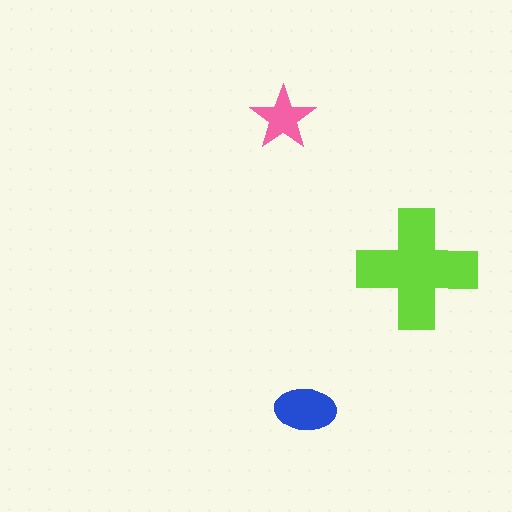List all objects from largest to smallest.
The lime cross, the blue ellipse, the pink star.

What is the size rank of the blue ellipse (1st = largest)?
2nd.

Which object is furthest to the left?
The pink star is leftmost.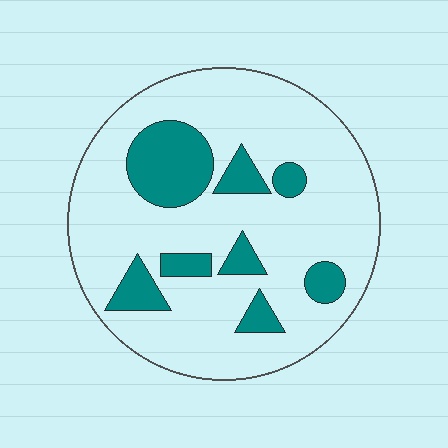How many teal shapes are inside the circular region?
8.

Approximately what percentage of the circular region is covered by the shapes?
Approximately 20%.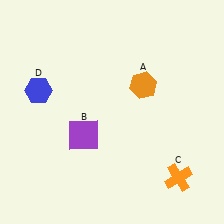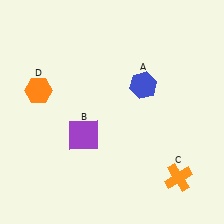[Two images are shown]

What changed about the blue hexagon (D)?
In Image 1, D is blue. In Image 2, it changed to orange.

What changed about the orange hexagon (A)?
In Image 1, A is orange. In Image 2, it changed to blue.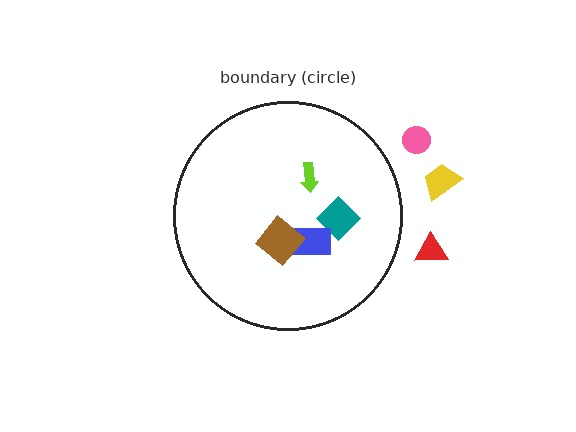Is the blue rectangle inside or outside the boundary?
Inside.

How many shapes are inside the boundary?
4 inside, 3 outside.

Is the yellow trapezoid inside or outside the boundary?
Outside.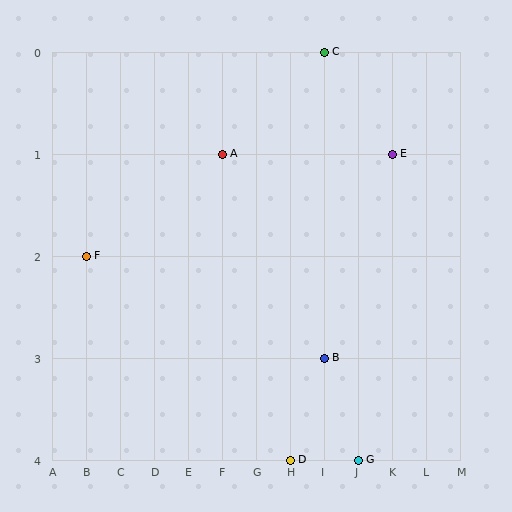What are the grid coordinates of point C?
Point C is at grid coordinates (I, 0).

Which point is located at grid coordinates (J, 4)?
Point G is at (J, 4).